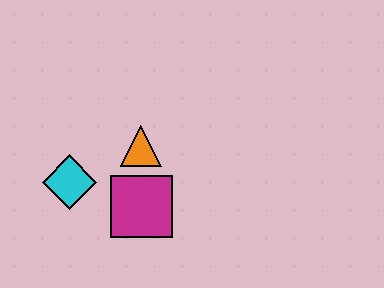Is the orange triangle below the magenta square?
No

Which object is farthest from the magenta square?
The cyan diamond is farthest from the magenta square.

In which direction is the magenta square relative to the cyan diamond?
The magenta square is to the right of the cyan diamond.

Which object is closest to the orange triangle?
The magenta square is closest to the orange triangle.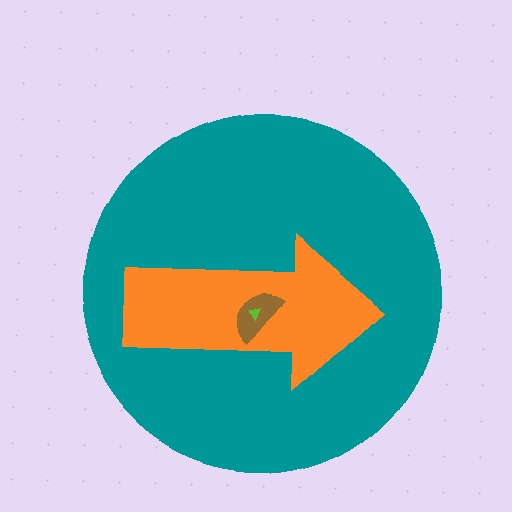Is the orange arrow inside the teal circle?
Yes.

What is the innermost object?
The lime triangle.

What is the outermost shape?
The teal circle.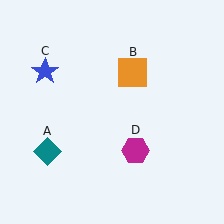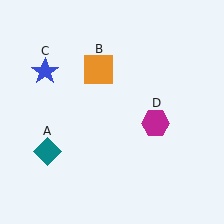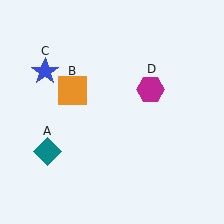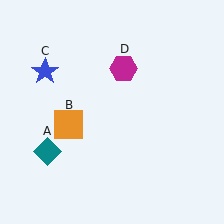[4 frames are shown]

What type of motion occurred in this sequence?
The orange square (object B), magenta hexagon (object D) rotated counterclockwise around the center of the scene.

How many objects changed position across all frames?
2 objects changed position: orange square (object B), magenta hexagon (object D).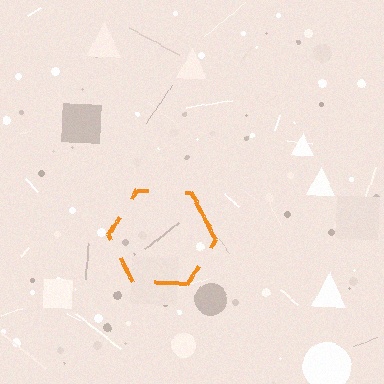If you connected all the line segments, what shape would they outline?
They would outline a hexagon.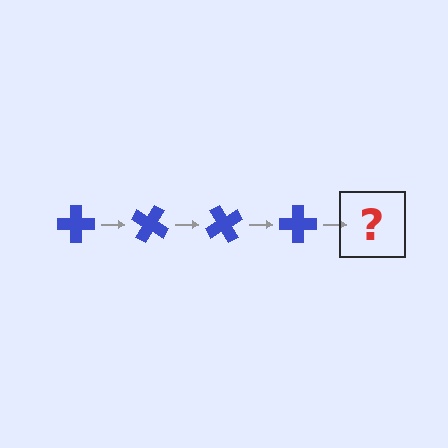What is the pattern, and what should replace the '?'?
The pattern is that the cross rotates 30 degrees each step. The '?' should be a blue cross rotated 120 degrees.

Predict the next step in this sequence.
The next step is a blue cross rotated 120 degrees.